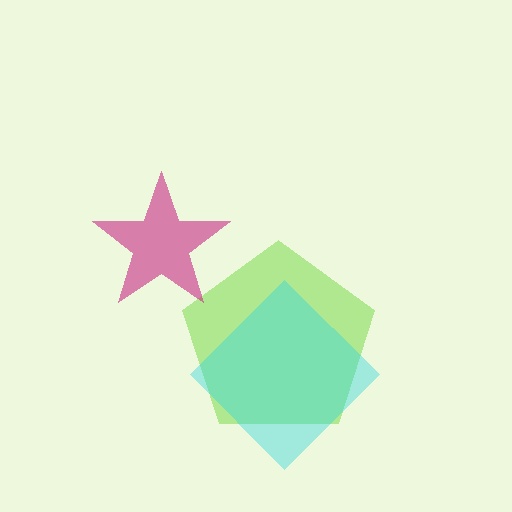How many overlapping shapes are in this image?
There are 3 overlapping shapes in the image.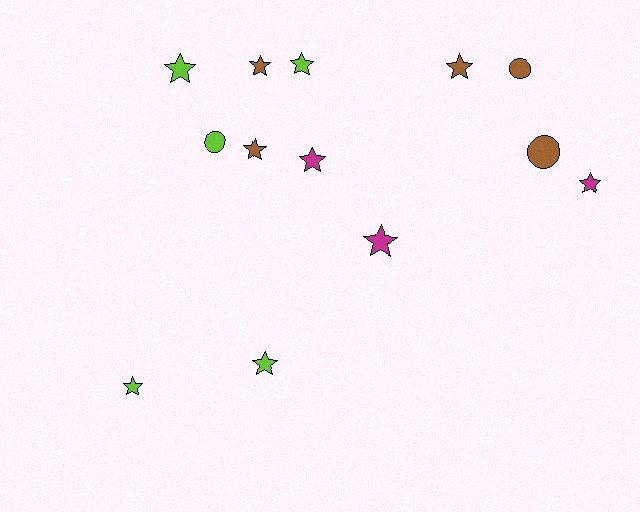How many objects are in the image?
There are 13 objects.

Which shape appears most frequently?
Star, with 10 objects.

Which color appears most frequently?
Brown, with 5 objects.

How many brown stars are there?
There are 3 brown stars.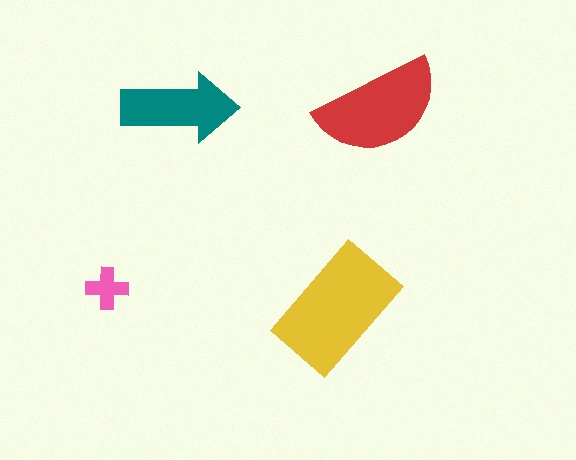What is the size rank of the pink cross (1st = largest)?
4th.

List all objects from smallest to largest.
The pink cross, the teal arrow, the red semicircle, the yellow rectangle.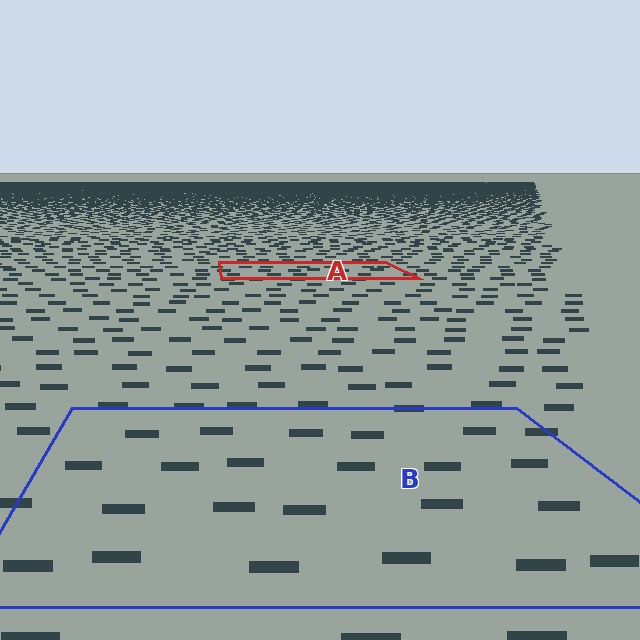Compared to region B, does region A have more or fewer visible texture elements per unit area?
Region A has more texture elements per unit area — they are packed more densely because it is farther away.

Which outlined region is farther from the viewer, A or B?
Region A is farther from the viewer — the texture elements inside it appear smaller and more densely packed.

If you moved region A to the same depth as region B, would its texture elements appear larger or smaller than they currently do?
They would appear larger. At a closer depth, the same texture elements are projected at a bigger on-screen size.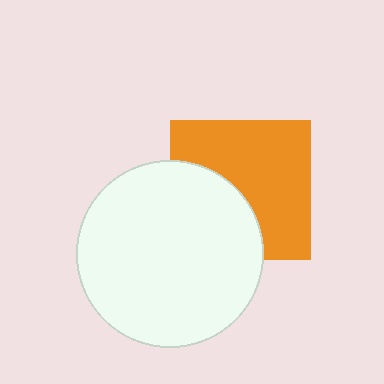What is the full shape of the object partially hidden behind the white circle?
The partially hidden object is an orange square.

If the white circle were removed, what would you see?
You would see the complete orange square.